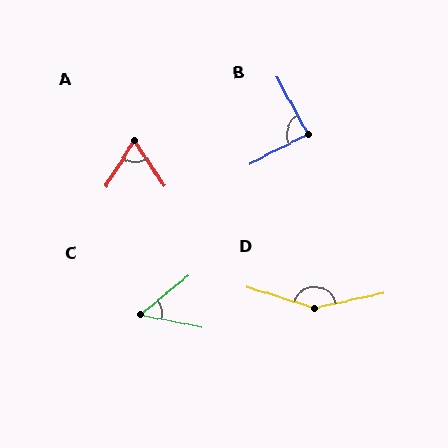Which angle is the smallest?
C, at approximately 51 degrees.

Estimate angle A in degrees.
Approximately 65 degrees.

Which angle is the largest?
D, at approximately 150 degrees.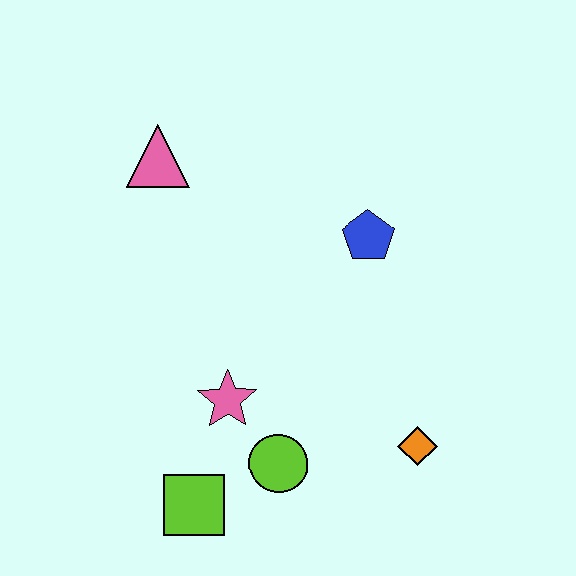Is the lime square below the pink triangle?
Yes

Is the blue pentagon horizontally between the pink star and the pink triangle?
No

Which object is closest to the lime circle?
The pink star is closest to the lime circle.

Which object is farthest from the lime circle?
The pink triangle is farthest from the lime circle.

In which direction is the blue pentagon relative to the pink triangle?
The blue pentagon is to the right of the pink triangle.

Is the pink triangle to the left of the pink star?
Yes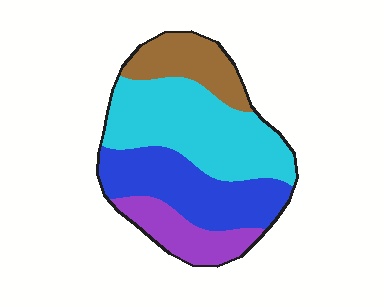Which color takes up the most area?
Cyan, at roughly 40%.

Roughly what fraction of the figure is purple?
Purple covers about 15% of the figure.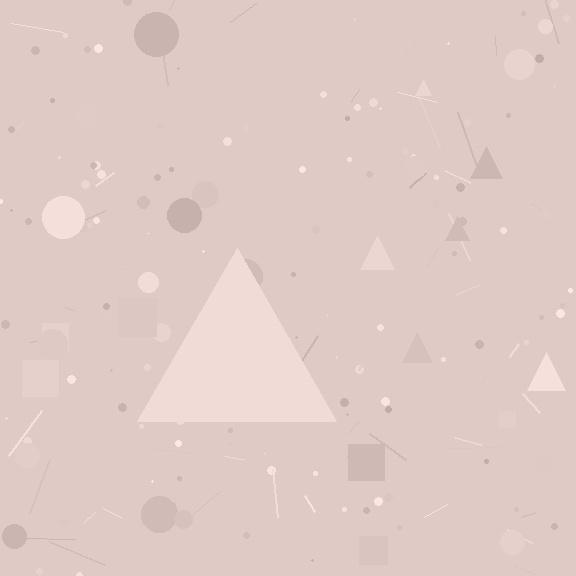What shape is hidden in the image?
A triangle is hidden in the image.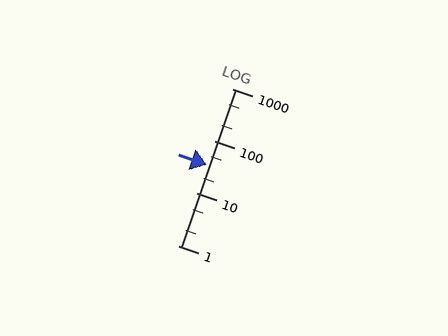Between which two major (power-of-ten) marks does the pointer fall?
The pointer is between 10 and 100.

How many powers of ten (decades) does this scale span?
The scale spans 3 decades, from 1 to 1000.